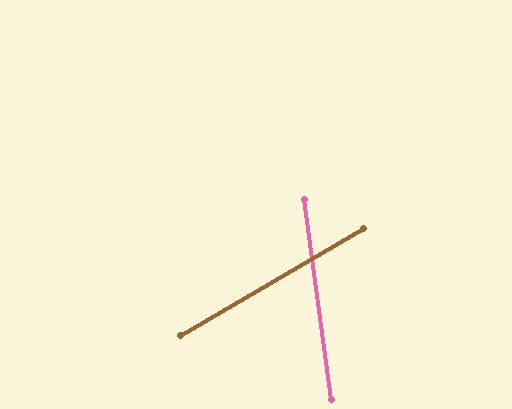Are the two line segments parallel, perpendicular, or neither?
Neither parallel nor perpendicular — they differ by about 67°.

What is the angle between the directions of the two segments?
Approximately 67 degrees.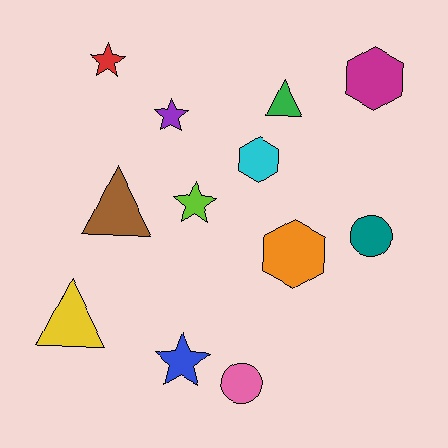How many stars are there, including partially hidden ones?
There are 4 stars.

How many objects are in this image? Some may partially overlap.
There are 12 objects.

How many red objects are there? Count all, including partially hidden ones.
There is 1 red object.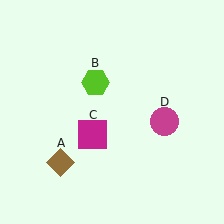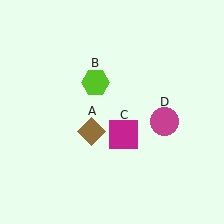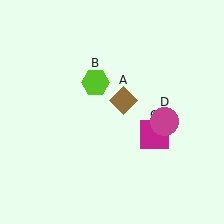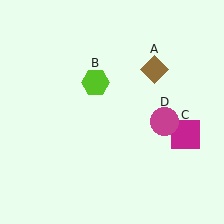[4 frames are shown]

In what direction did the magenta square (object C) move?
The magenta square (object C) moved right.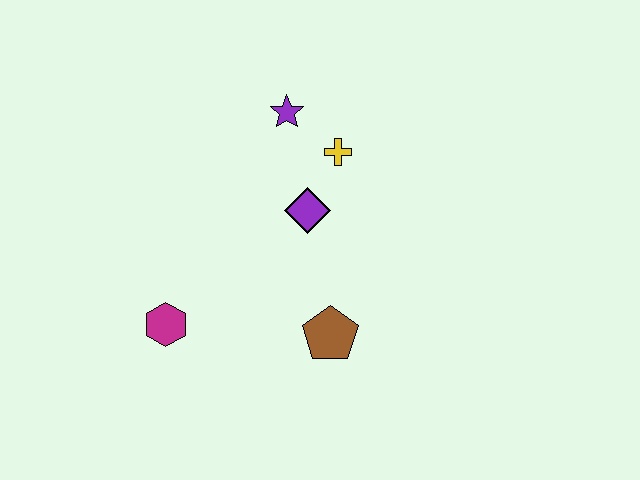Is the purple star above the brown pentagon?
Yes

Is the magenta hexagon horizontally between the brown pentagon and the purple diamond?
No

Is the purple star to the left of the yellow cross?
Yes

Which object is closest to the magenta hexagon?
The brown pentagon is closest to the magenta hexagon.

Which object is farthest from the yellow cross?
The magenta hexagon is farthest from the yellow cross.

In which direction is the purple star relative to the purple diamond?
The purple star is above the purple diamond.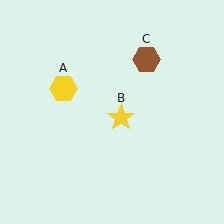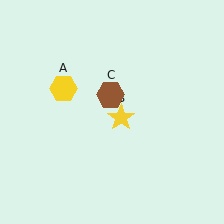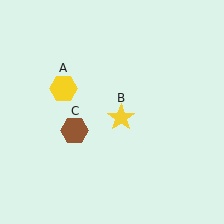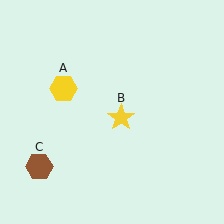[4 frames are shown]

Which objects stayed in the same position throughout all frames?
Yellow hexagon (object A) and yellow star (object B) remained stationary.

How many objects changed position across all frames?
1 object changed position: brown hexagon (object C).